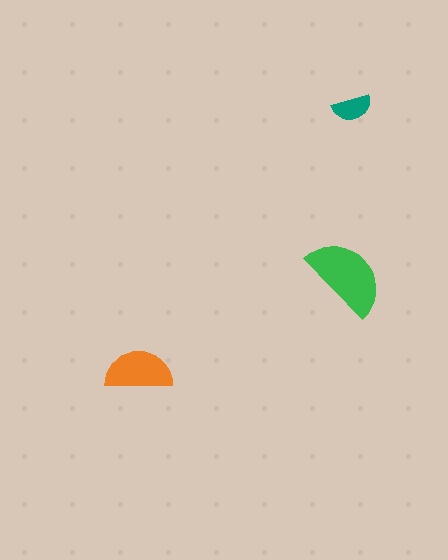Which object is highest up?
The teal semicircle is topmost.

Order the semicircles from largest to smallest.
the green one, the orange one, the teal one.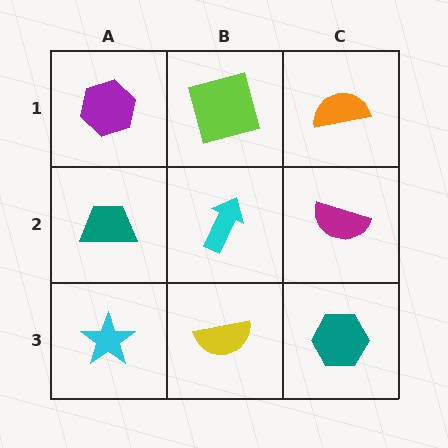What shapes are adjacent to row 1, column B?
A cyan arrow (row 2, column B), a purple hexagon (row 1, column A), an orange semicircle (row 1, column C).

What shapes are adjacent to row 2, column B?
A lime square (row 1, column B), a yellow semicircle (row 3, column B), a teal trapezoid (row 2, column A), a magenta semicircle (row 2, column C).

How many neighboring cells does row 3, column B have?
3.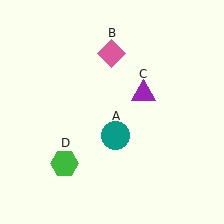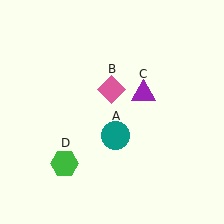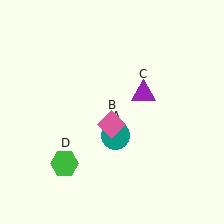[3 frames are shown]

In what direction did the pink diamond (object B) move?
The pink diamond (object B) moved down.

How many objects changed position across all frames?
1 object changed position: pink diamond (object B).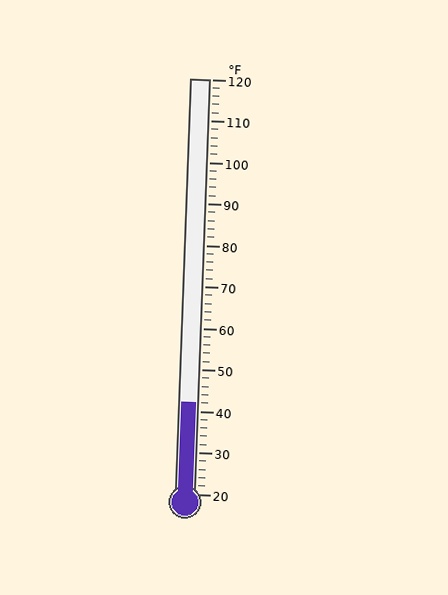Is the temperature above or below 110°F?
The temperature is below 110°F.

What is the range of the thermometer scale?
The thermometer scale ranges from 20°F to 120°F.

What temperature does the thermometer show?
The thermometer shows approximately 42°F.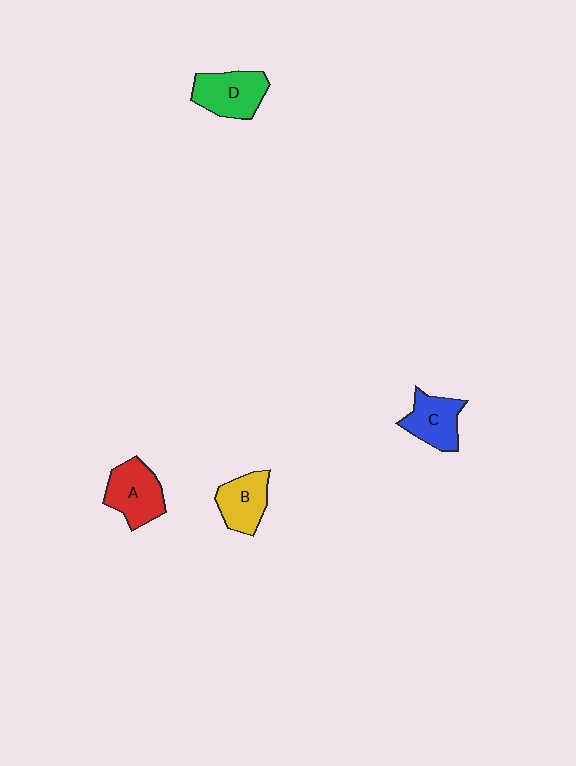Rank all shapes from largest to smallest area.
From largest to smallest: D (green), A (red), C (blue), B (yellow).